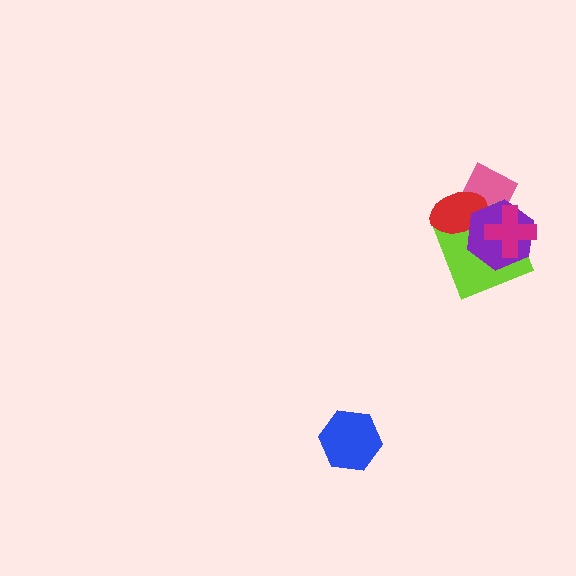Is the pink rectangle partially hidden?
Yes, it is partially covered by another shape.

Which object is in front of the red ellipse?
The purple hexagon is in front of the red ellipse.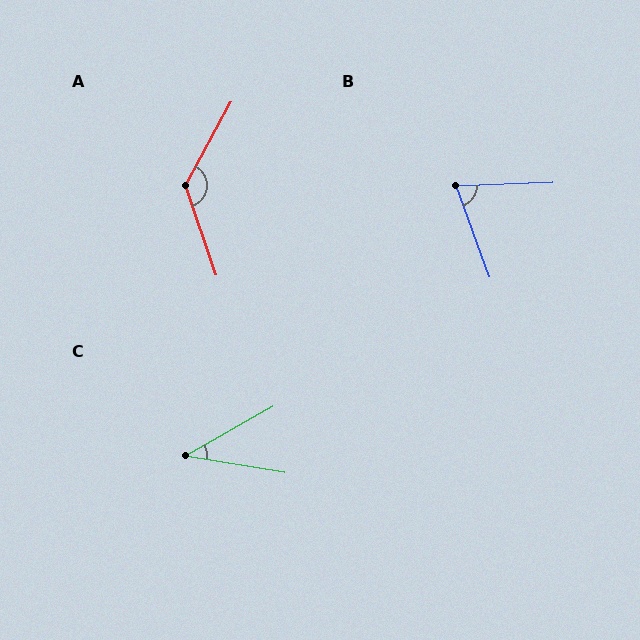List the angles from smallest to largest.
C (39°), B (72°), A (132°).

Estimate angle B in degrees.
Approximately 72 degrees.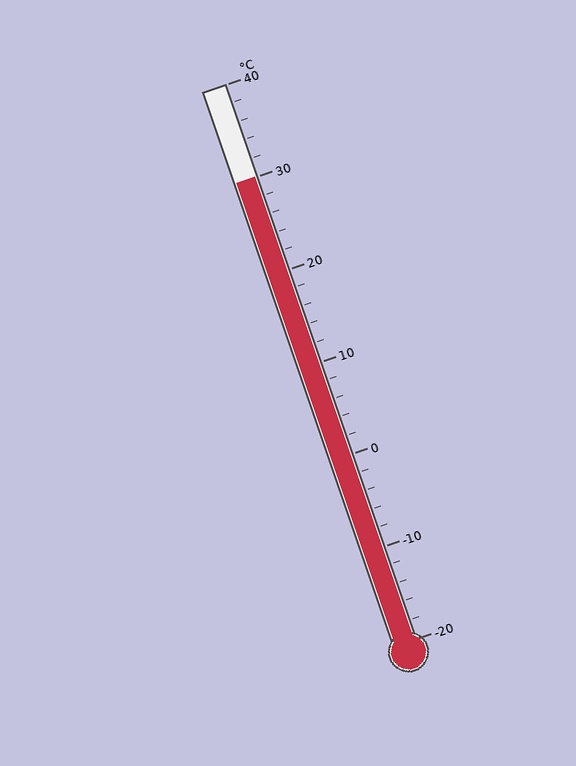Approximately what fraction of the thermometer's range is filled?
The thermometer is filled to approximately 85% of its range.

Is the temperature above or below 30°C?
The temperature is at 30°C.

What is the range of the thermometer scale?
The thermometer scale ranges from -20°C to 40°C.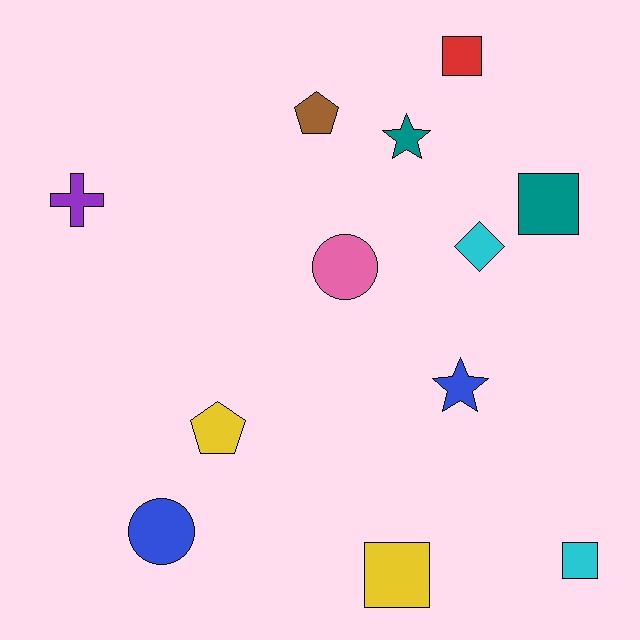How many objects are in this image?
There are 12 objects.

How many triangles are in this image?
There are no triangles.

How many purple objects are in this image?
There is 1 purple object.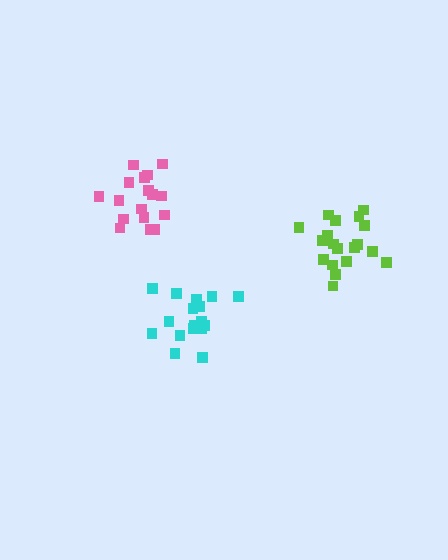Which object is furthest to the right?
The lime cluster is rightmost.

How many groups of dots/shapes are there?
There are 3 groups.